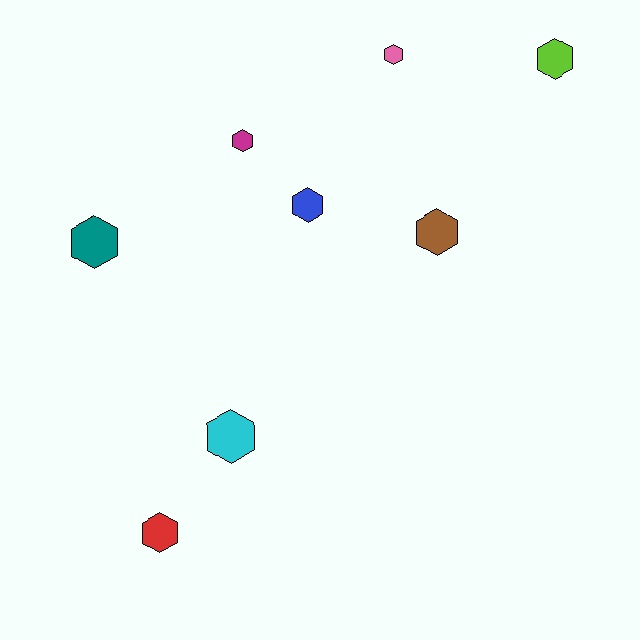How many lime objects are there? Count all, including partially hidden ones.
There is 1 lime object.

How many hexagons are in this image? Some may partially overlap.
There are 8 hexagons.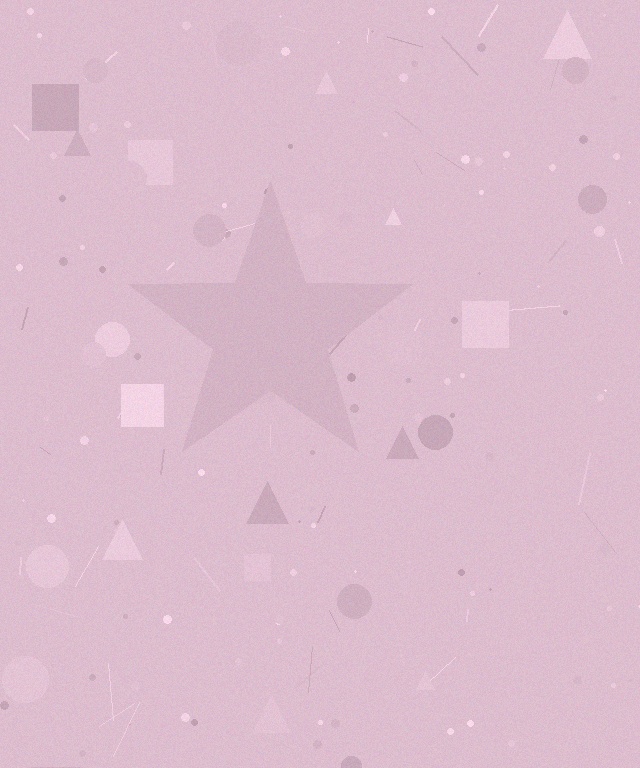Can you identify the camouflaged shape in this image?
The camouflaged shape is a star.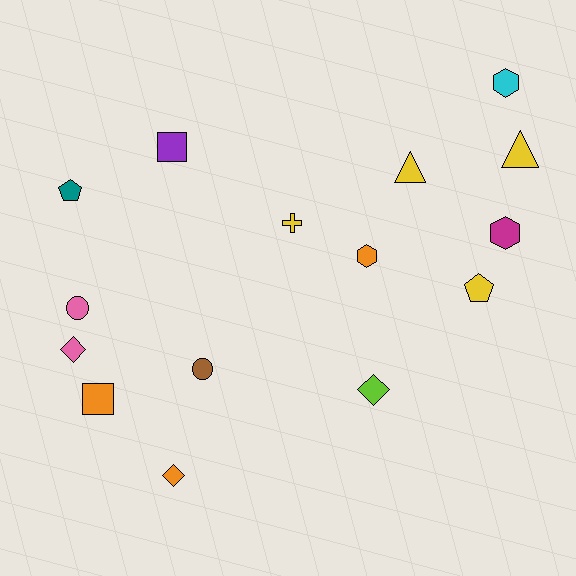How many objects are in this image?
There are 15 objects.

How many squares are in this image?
There are 2 squares.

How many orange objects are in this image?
There are 3 orange objects.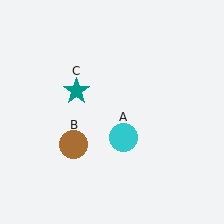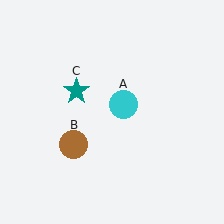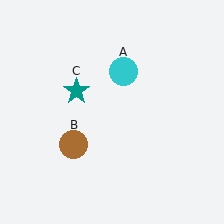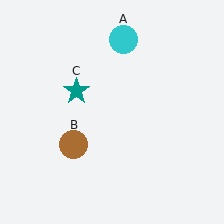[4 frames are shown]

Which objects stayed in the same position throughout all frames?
Brown circle (object B) and teal star (object C) remained stationary.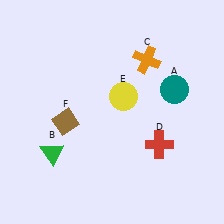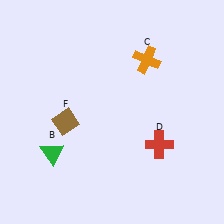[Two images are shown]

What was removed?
The teal circle (A), the yellow circle (E) were removed in Image 2.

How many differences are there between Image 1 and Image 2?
There are 2 differences between the two images.